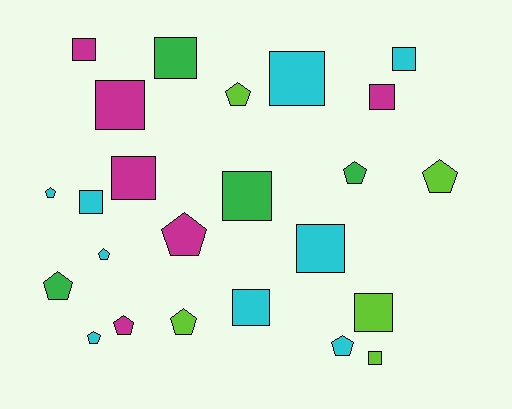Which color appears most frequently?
Cyan, with 9 objects.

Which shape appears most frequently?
Square, with 13 objects.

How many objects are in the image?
There are 24 objects.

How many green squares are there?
There are 2 green squares.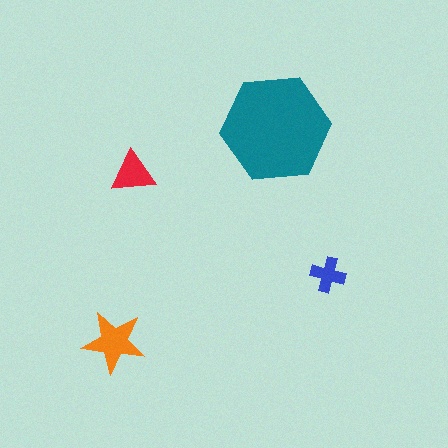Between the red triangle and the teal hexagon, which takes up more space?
The teal hexagon.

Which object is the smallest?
The blue cross.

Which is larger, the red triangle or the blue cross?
The red triangle.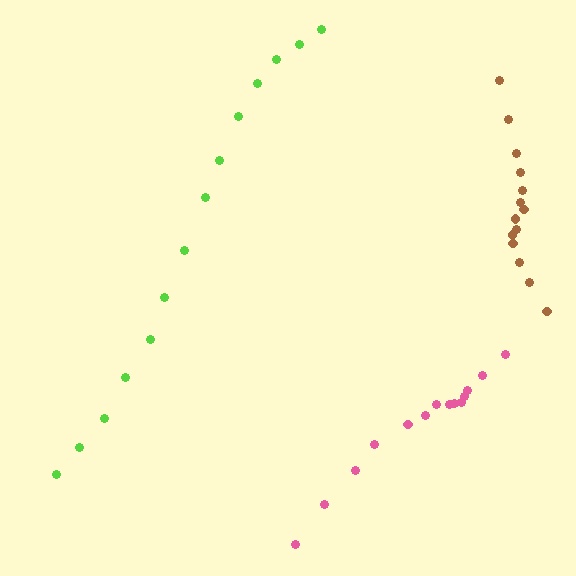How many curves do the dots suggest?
There are 3 distinct paths.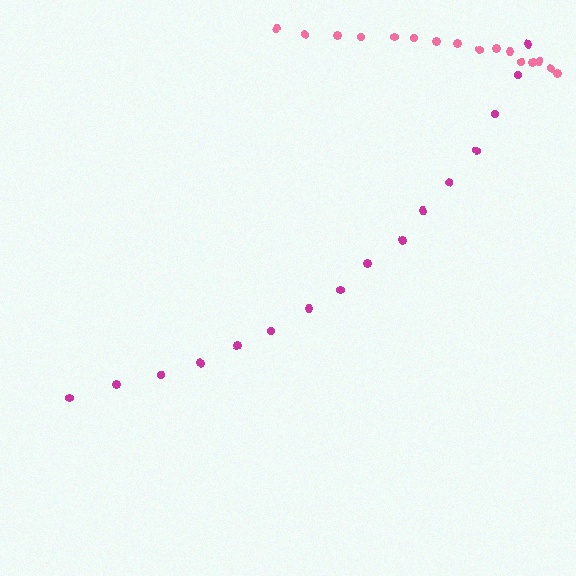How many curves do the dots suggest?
There are 2 distinct paths.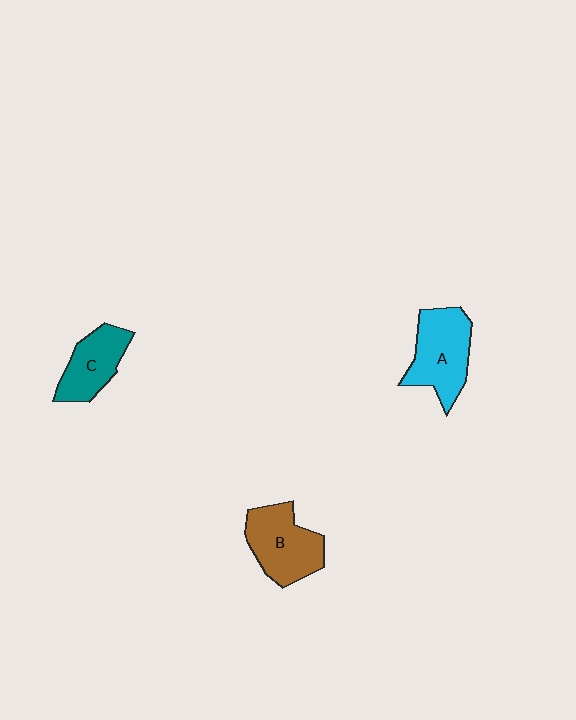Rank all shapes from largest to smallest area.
From largest to smallest: A (cyan), B (brown), C (teal).